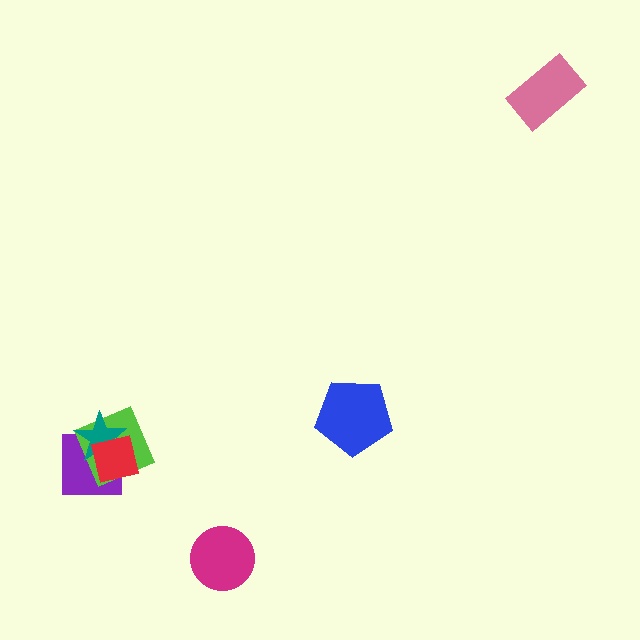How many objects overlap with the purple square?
3 objects overlap with the purple square.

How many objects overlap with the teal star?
3 objects overlap with the teal star.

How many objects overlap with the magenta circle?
0 objects overlap with the magenta circle.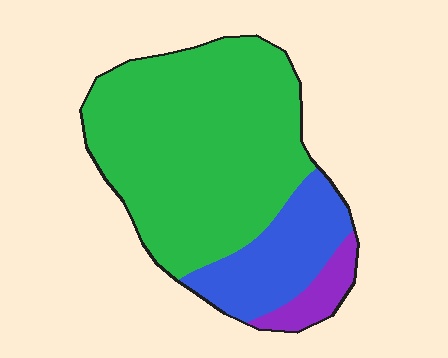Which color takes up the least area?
Purple, at roughly 5%.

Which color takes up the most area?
Green, at roughly 70%.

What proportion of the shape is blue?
Blue covers roughly 20% of the shape.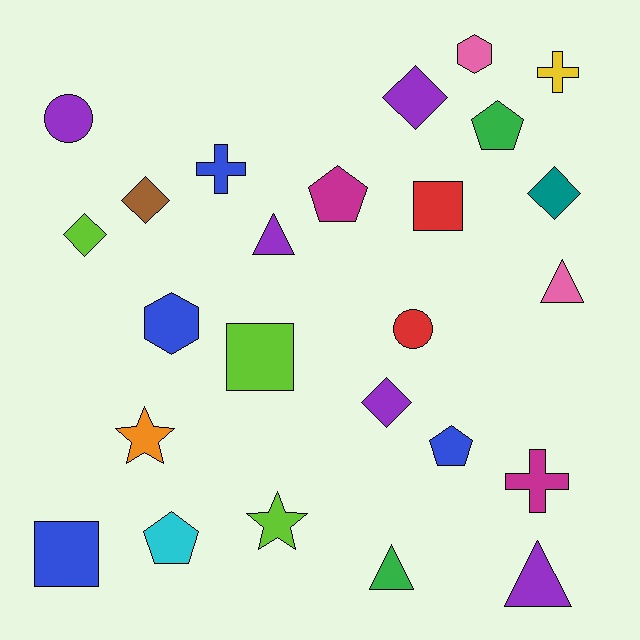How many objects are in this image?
There are 25 objects.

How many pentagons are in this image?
There are 4 pentagons.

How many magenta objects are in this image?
There are 2 magenta objects.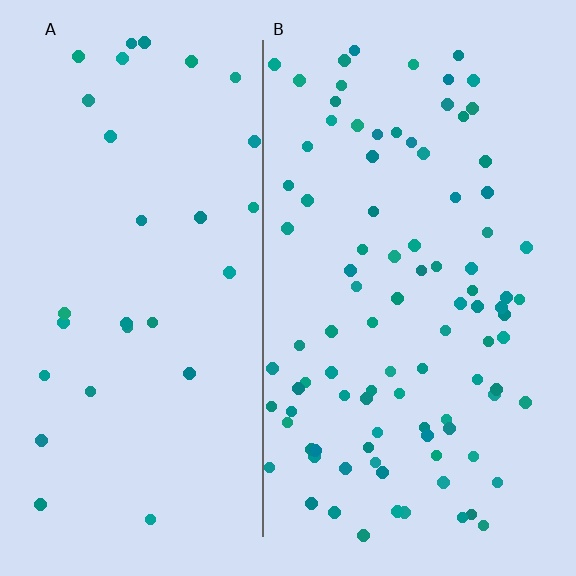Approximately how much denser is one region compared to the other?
Approximately 3.2× — region B over region A.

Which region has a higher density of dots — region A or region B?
B (the right).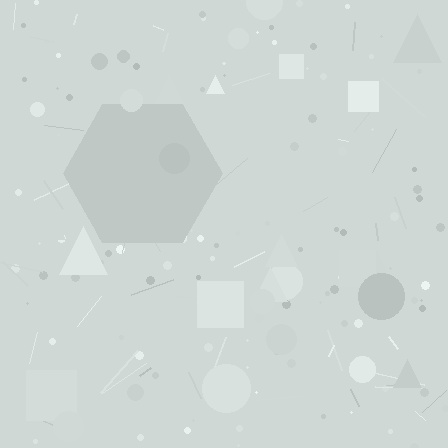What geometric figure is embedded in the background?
A hexagon is embedded in the background.